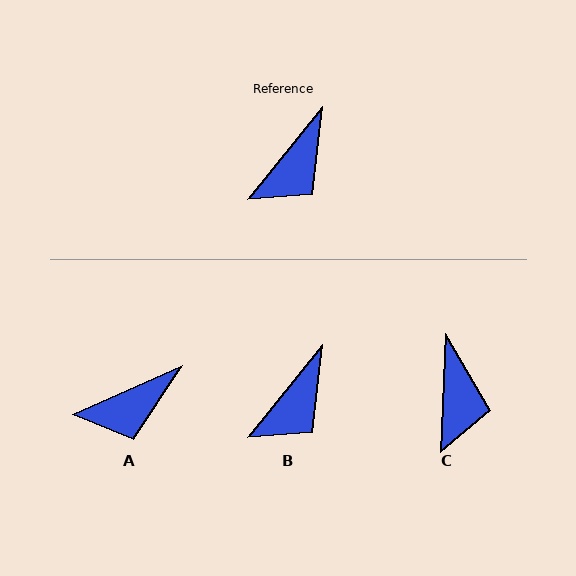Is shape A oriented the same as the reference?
No, it is off by about 27 degrees.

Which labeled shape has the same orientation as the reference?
B.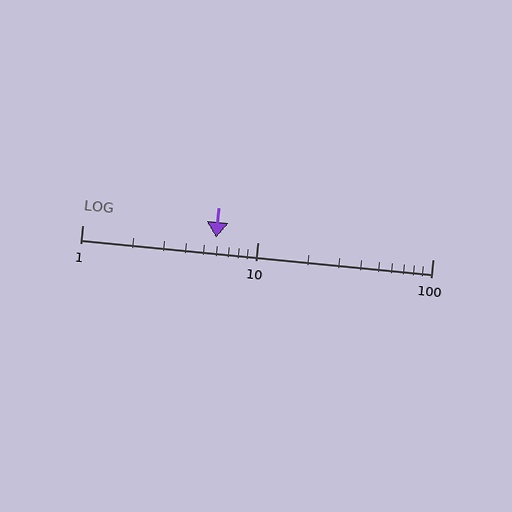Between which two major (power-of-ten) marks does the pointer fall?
The pointer is between 1 and 10.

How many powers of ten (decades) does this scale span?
The scale spans 2 decades, from 1 to 100.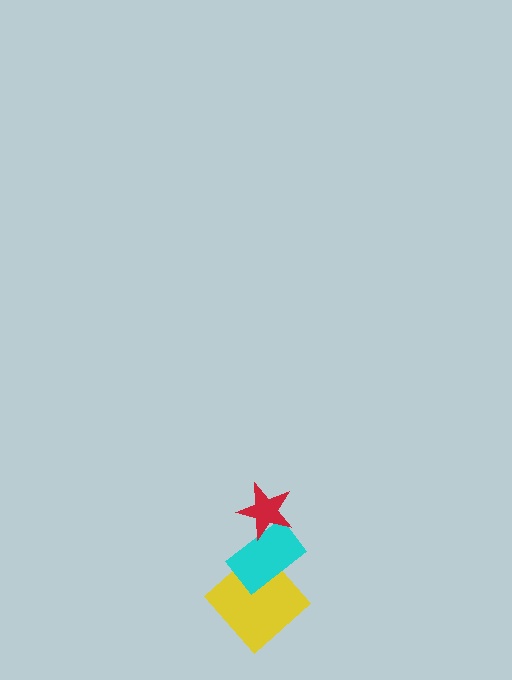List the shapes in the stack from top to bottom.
From top to bottom: the red star, the cyan rectangle, the yellow diamond.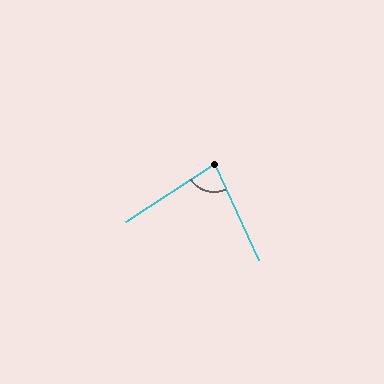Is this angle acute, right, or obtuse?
It is acute.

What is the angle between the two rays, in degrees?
Approximately 81 degrees.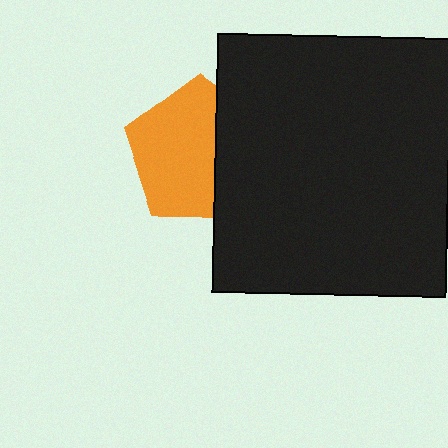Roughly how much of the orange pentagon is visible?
About half of it is visible (roughly 65%).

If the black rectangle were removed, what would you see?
You would see the complete orange pentagon.